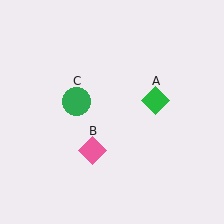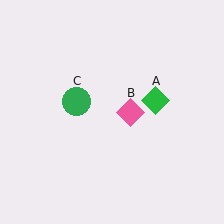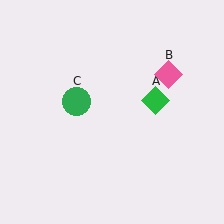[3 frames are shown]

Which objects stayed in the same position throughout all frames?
Green diamond (object A) and green circle (object C) remained stationary.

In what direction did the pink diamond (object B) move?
The pink diamond (object B) moved up and to the right.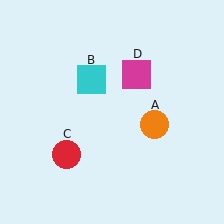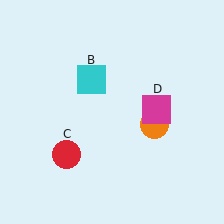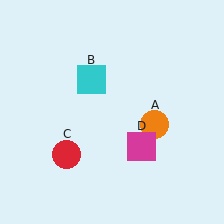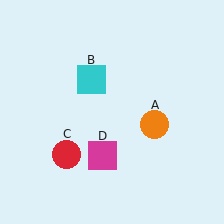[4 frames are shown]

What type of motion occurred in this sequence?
The magenta square (object D) rotated clockwise around the center of the scene.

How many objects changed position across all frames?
1 object changed position: magenta square (object D).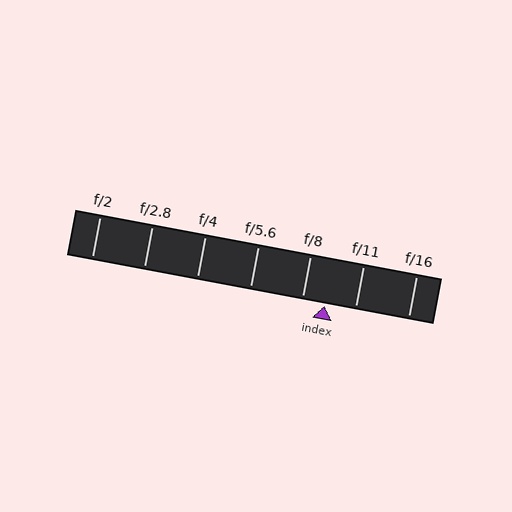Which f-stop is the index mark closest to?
The index mark is closest to f/8.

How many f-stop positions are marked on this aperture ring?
There are 7 f-stop positions marked.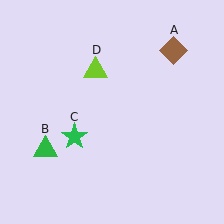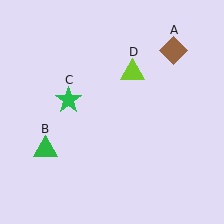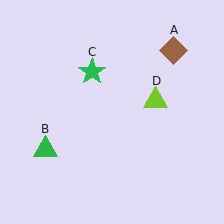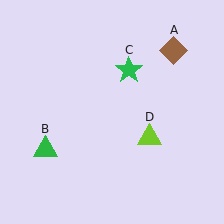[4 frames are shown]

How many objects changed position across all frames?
2 objects changed position: green star (object C), lime triangle (object D).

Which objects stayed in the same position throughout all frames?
Brown diamond (object A) and green triangle (object B) remained stationary.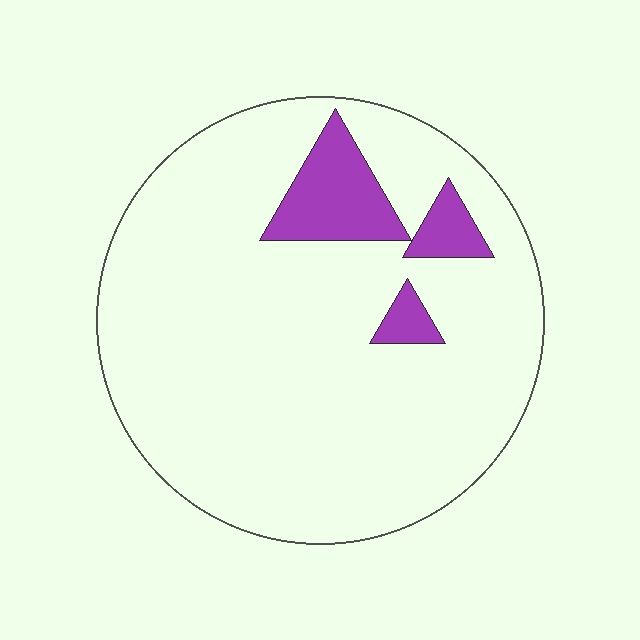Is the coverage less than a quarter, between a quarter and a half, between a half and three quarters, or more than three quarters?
Less than a quarter.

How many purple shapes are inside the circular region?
3.